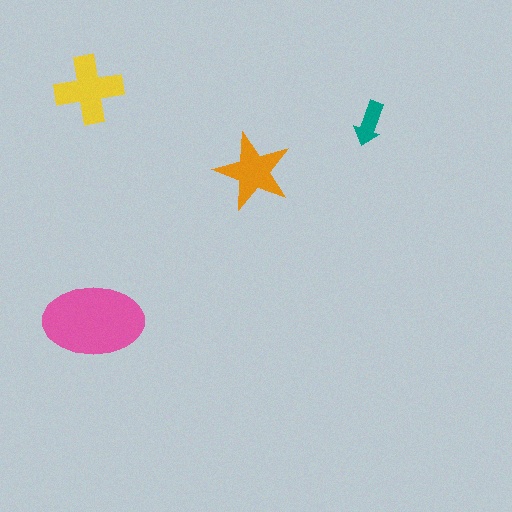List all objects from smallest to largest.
The teal arrow, the orange star, the yellow cross, the pink ellipse.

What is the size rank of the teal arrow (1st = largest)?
4th.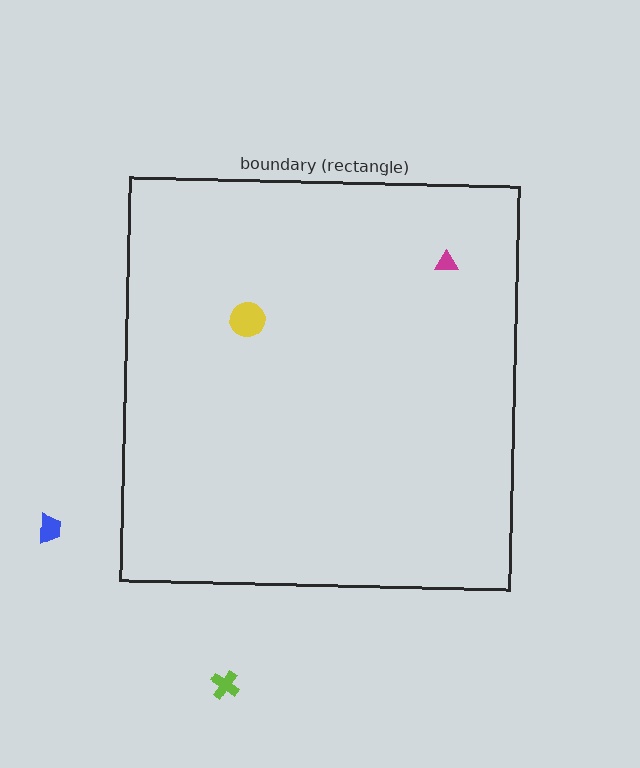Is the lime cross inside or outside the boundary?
Outside.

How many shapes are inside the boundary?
2 inside, 2 outside.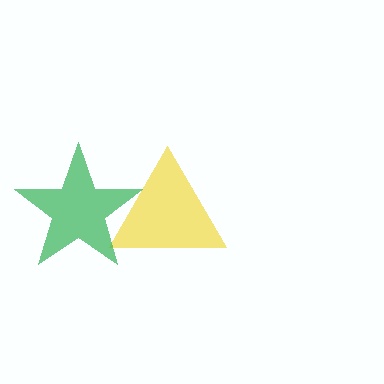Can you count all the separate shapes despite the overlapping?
Yes, there are 2 separate shapes.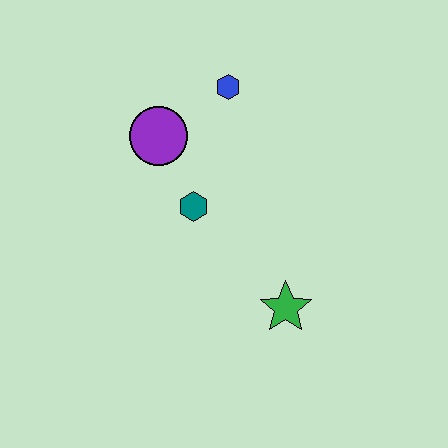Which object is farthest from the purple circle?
The green star is farthest from the purple circle.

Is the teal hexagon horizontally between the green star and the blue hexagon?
No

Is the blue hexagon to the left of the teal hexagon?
No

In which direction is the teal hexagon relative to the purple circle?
The teal hexagon is below the purple circle.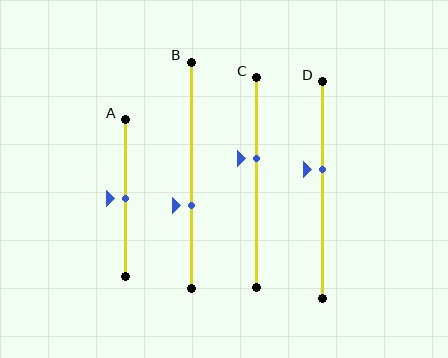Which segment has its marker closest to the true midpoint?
Segment A has its marker closest to the true midpoint.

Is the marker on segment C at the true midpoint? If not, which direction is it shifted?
No, the marker on segment C is shifted upward by about 11% of the segment length.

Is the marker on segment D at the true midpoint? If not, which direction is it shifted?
No, the marker on segment D is shifted upward by about 9% of the segment length.